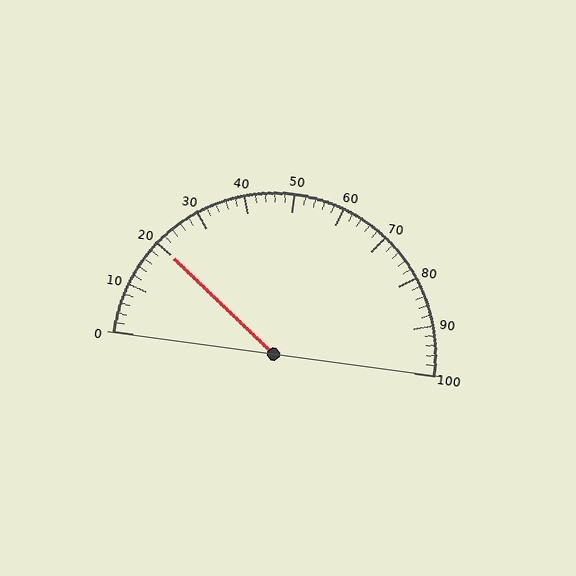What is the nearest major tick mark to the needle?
The nearest major tick mark is 20.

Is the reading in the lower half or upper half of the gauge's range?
The reading is in the lower half of the range (0 to 100).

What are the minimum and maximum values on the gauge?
The gauge ranges from 0 to 100.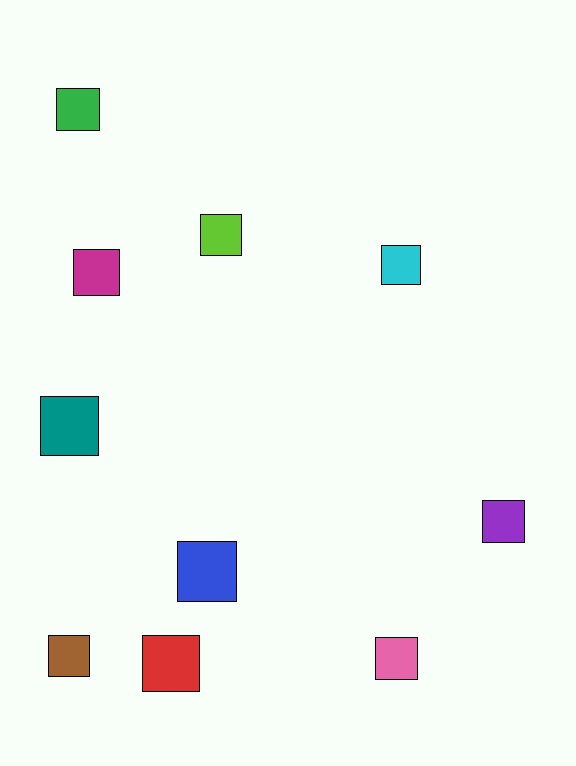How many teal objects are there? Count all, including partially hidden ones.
There is 1 teal object.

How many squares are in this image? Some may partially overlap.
There are 10 squares.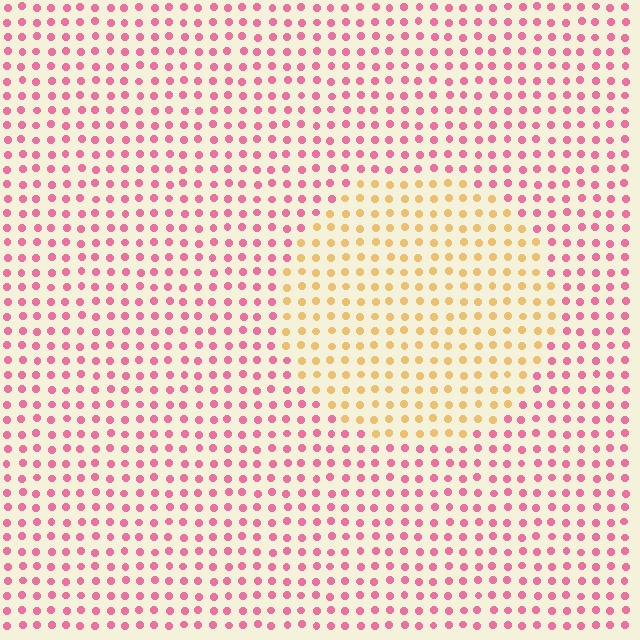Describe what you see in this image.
The image is filled with small pink elements in a uniform arrangement. A circle-shaped region is visible where the elements are tinted to a slightly different hue, forming a subtle color boundary.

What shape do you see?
I see a circle.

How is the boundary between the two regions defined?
The boundary is defined purely by a slight shift in hue (about 62 degrees). Spacing, size, and orientation are identical on both sides.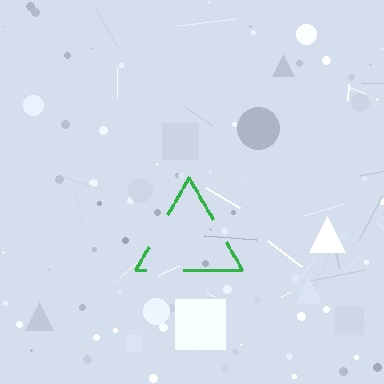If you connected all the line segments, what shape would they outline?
They would outline a triangle.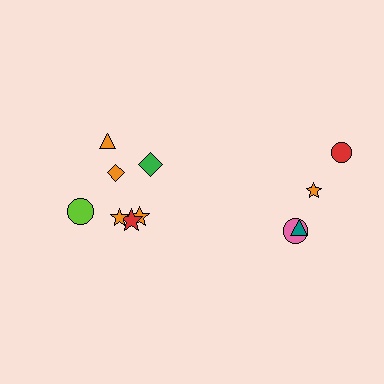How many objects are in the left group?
There are 7 objects.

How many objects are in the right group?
There are 4 objects.